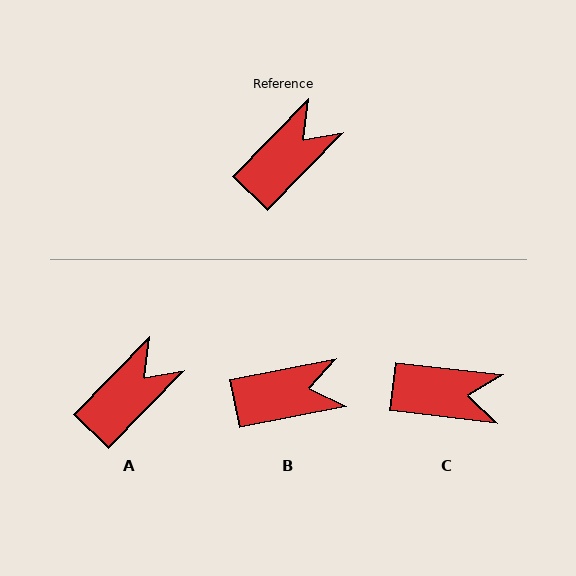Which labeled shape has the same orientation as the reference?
A.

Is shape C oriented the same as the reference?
No, it is off by about 52 degrees.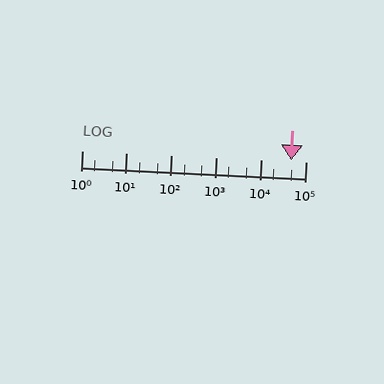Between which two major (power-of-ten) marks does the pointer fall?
The pointer is between 10000 and 100000.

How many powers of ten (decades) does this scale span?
The scale spans 5 decades, from 1 to 100000.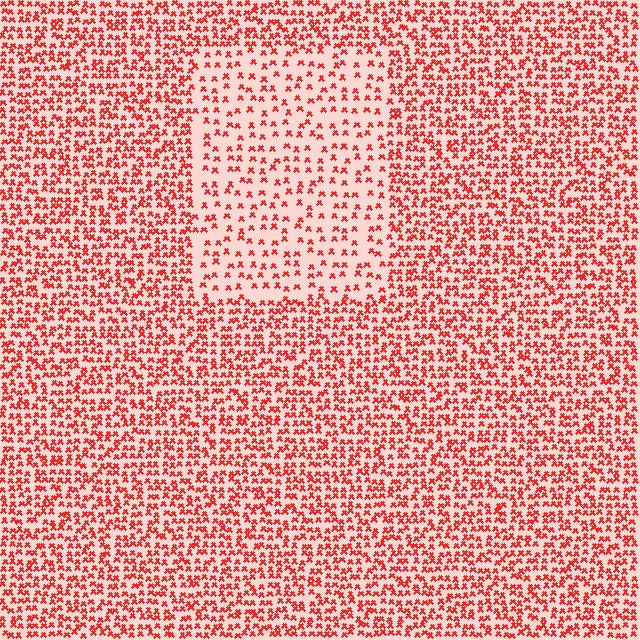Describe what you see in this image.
The image contains small red elements arranged at two different densities. A rectangle-shaped region is visible where the elements are less densely packed than the surrounding area.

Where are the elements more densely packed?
The elements are more densely packed outside the rectangle boundary.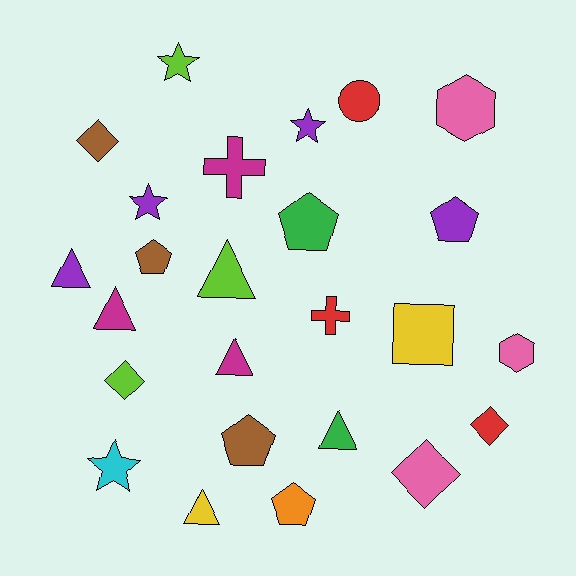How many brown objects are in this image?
There are 3 brown objects.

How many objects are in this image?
There are 25 objects.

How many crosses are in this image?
There are 2 crosses.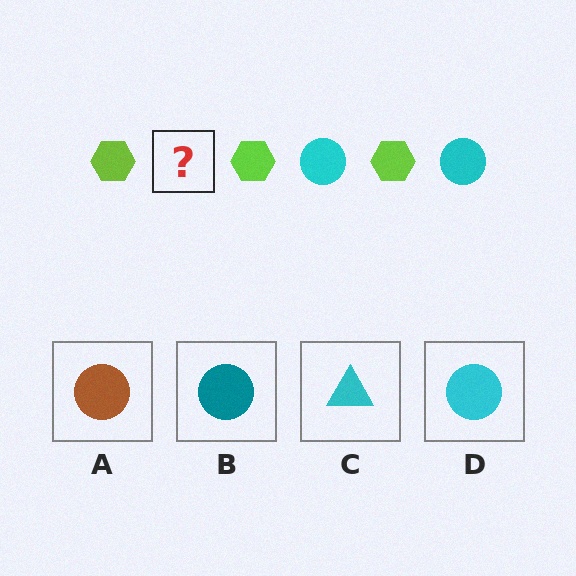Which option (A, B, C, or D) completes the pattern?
D.